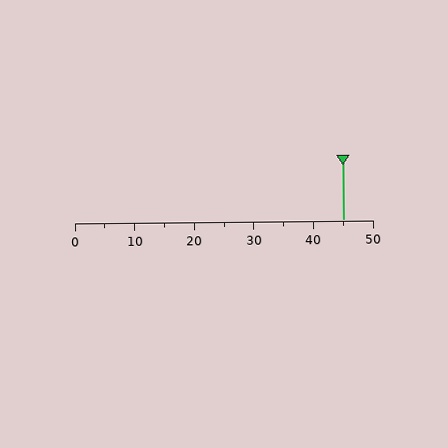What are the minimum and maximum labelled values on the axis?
The axis runs from 0 to 50.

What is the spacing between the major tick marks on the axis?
The major ticks are spaced 10 apart.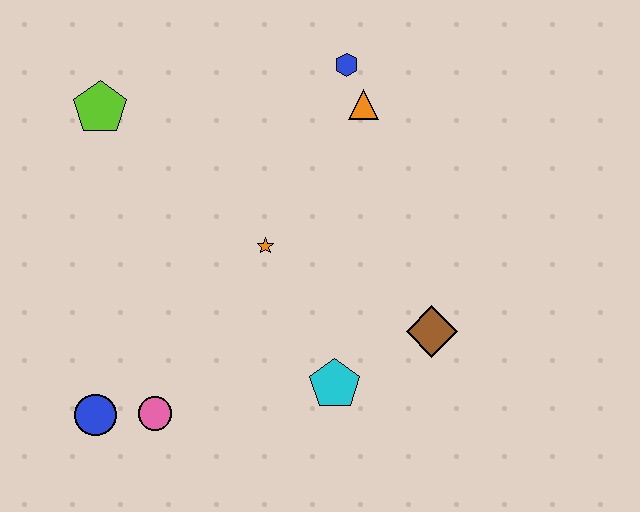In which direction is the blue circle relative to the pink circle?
The blue circle is to the left of the pink circle.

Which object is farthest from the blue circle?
The blue hexagon is farthest from the blue circle.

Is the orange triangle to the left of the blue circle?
No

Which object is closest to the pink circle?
The blue circle is closest to the pink circle.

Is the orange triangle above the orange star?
Yes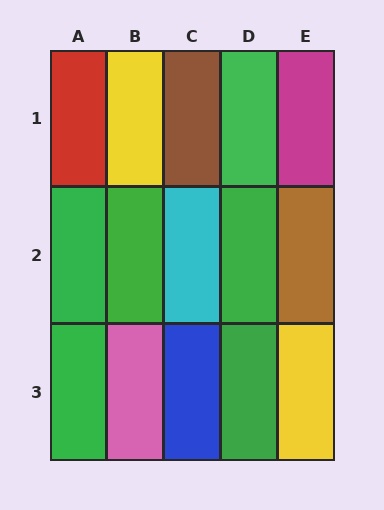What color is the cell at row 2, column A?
Green.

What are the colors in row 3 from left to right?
Green, pink, blue, green, yellow.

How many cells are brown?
2 cells are brown.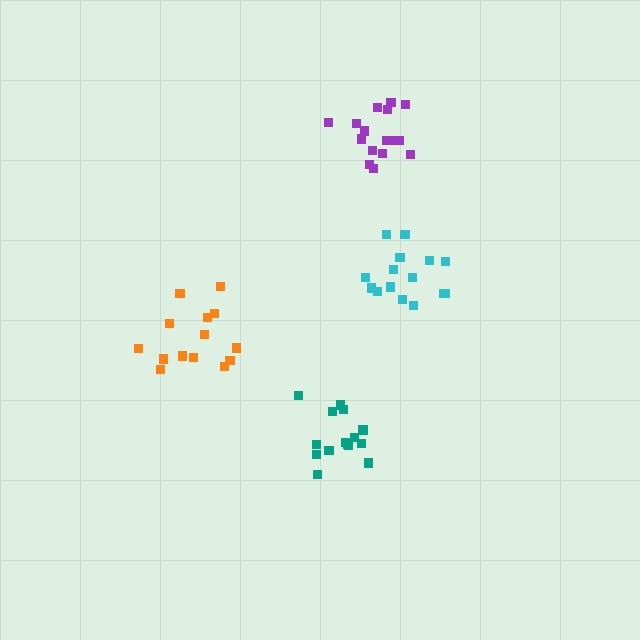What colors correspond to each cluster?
The clusters are colored: cyan, teal, orange, purple.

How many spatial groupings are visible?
There are 4 spatial groupings.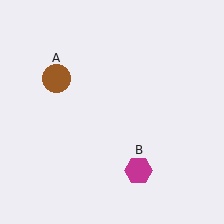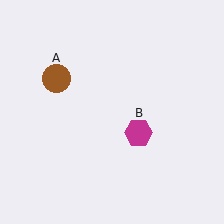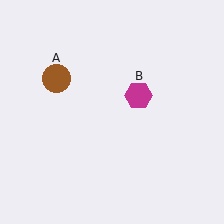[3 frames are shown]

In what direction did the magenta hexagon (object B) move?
The magenta hexagon (object B) moved up.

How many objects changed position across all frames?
1 object changed position: magenta hexagon (object B).